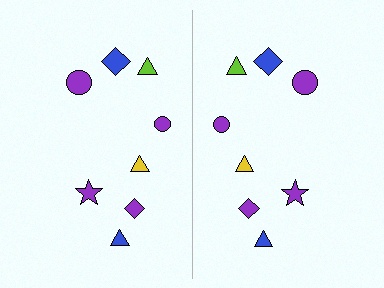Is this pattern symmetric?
Yes, this pattern has bilateral (reflection) symmetry.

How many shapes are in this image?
There are 16 shapes in this image.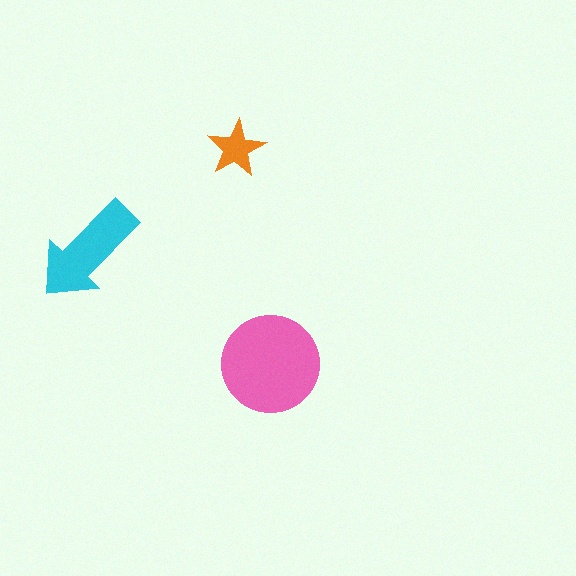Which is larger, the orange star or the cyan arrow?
The cyan arrow.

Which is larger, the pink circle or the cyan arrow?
The pink circle.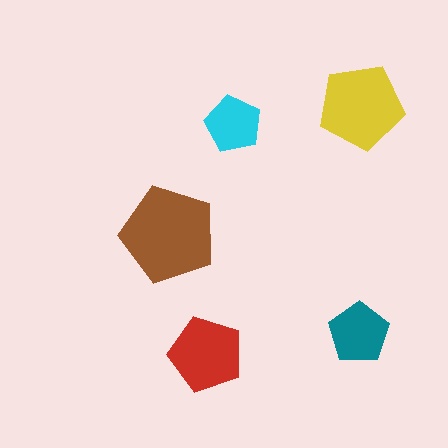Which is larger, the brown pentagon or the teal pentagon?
The brown one.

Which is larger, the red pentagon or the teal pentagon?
The red one.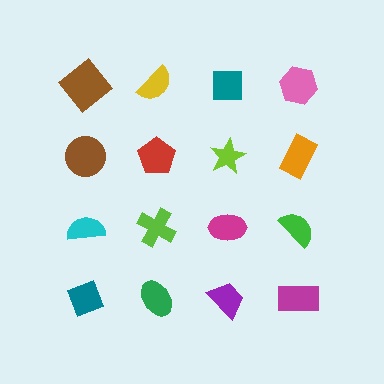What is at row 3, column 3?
A magenta ellipse.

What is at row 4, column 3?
A purple trapezoid.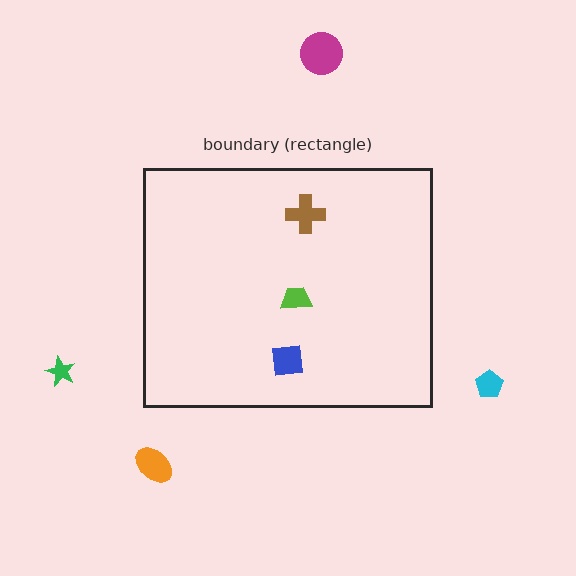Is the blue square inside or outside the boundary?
Inside.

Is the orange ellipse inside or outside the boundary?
Outside.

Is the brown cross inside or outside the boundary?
Inside.